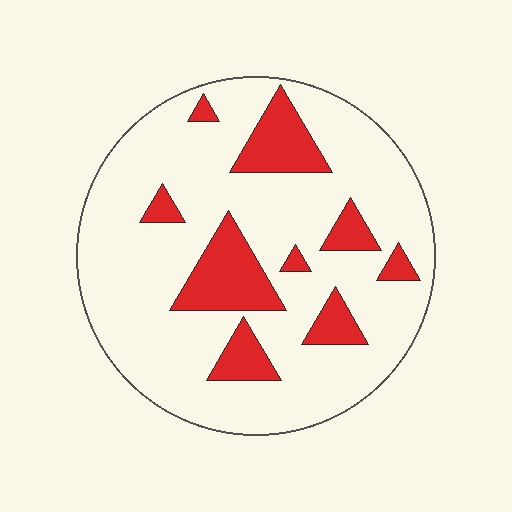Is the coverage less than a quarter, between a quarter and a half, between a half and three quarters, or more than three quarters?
Less than a quarter.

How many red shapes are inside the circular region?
9.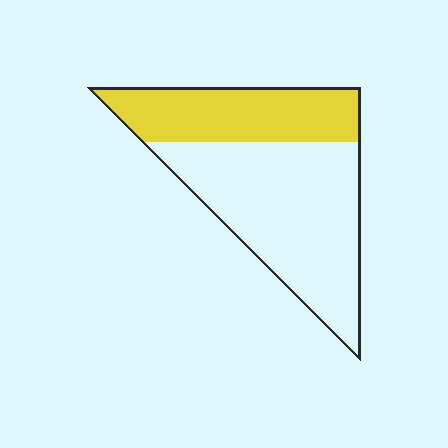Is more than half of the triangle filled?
No.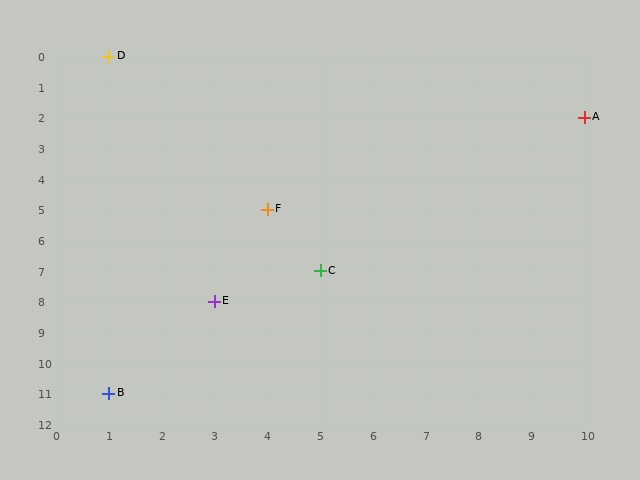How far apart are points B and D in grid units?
Points B and D are 11 rows apart.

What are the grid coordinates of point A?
Point A is at grid coordinates (10, 2).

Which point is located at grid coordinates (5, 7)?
Point C is at (5, 7).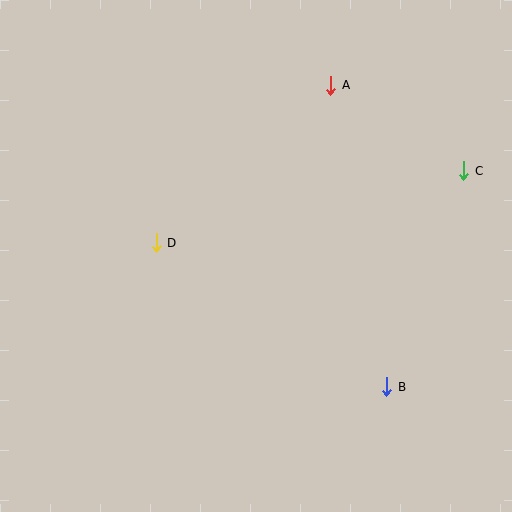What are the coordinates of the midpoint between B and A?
The midpoint between B and A is at (359, 236).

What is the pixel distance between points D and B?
The distance between D and B is 272 pixels.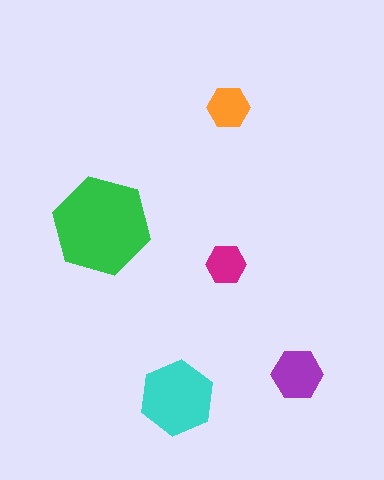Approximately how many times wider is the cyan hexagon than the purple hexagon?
About 1.5 times wider.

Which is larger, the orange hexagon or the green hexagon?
The green one.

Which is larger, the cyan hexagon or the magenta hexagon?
The cyan one.